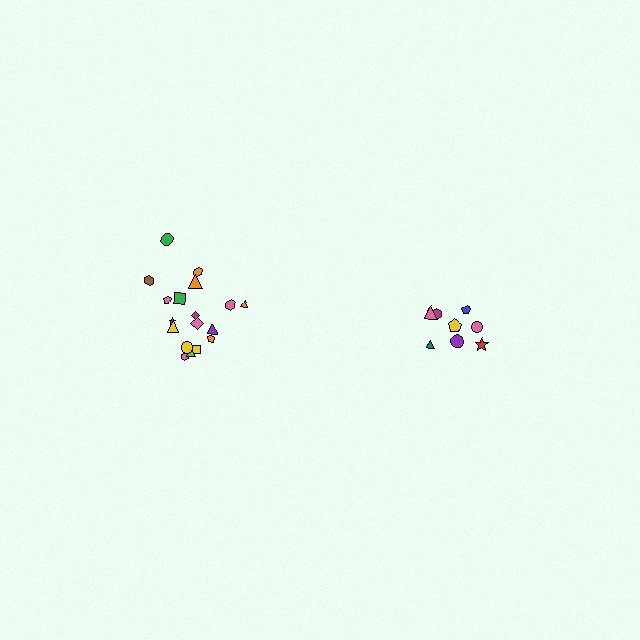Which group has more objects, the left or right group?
The left group.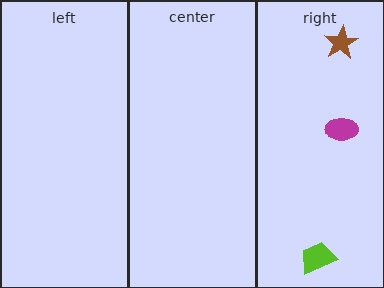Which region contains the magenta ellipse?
The right region.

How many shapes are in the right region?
3.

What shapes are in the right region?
The lime trapezoid, the magenta ellipse, the brown star.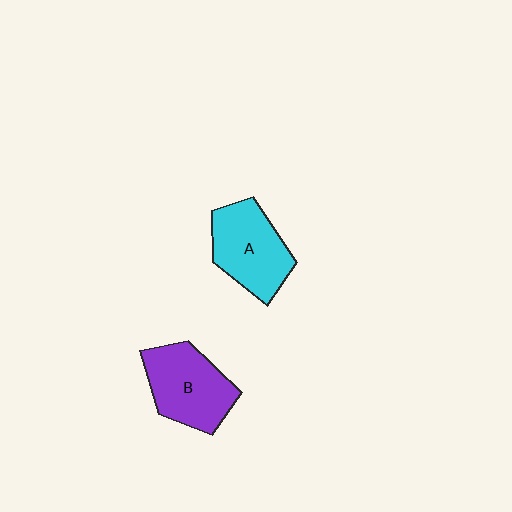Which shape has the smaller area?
Shape A (cyan).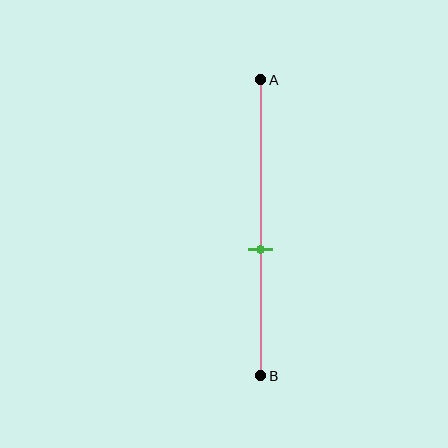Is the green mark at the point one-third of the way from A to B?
No, the mark is at about 55% from A, not at the 33% one-third point.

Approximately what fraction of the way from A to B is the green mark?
The green mark is approximately 55% of the way from A to B.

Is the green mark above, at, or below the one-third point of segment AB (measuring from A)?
The green mark is below the one-third point of segment AB.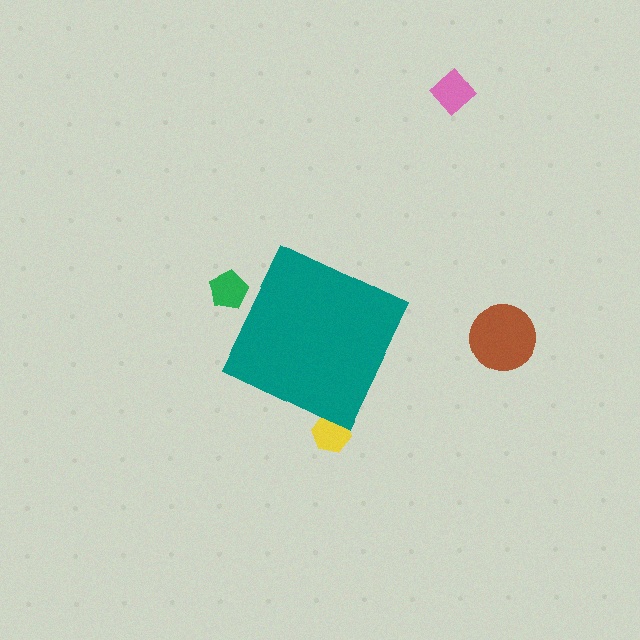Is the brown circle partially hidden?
No, the brown circle is fully visible.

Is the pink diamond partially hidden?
No, the pink diamond is fully visible.